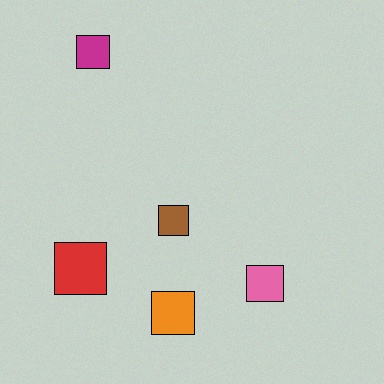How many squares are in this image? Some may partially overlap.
There are 5 squares.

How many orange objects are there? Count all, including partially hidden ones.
There is 1 orange object.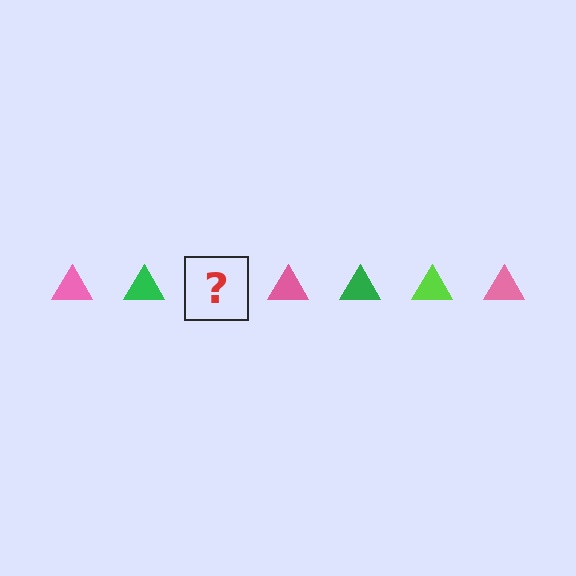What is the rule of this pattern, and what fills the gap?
The rule is that the pattern cycles through pink, green, lime triangles. The gap should be filled with a lime triangle.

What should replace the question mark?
The question mark should be replaced with a lime triangle.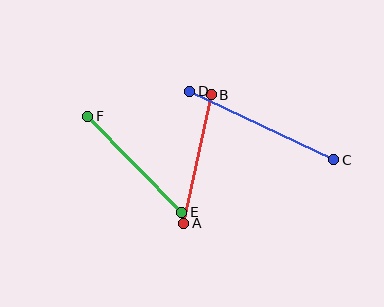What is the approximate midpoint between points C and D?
The midpoint is at approximately (262, 125) pixels.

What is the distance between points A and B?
The distance is approximately 131 pixels.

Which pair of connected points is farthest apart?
Points C and D are farthest apart.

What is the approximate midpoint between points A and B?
The midpoint is at approximately (198, 159) pixels.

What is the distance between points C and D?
The distance is approximately 160 pixels.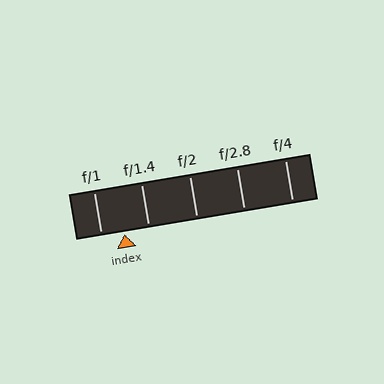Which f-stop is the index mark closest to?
The index mark is closest to f/1.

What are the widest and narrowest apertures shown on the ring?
The widest aperture shown is f/1 and the narrowest is f/4.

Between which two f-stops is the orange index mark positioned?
The index mark is between f/1 and f/1.4.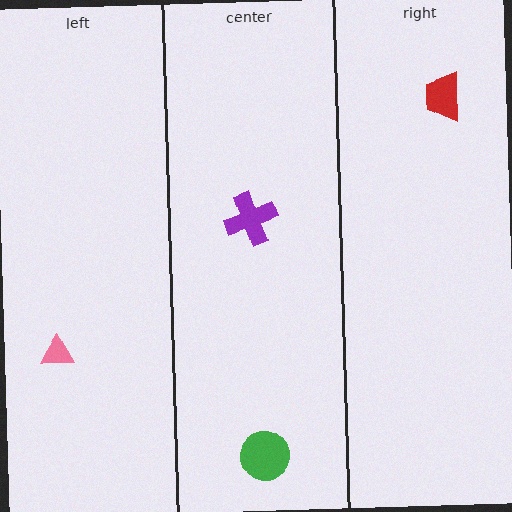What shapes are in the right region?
The red trapezoid.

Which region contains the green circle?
The center region.